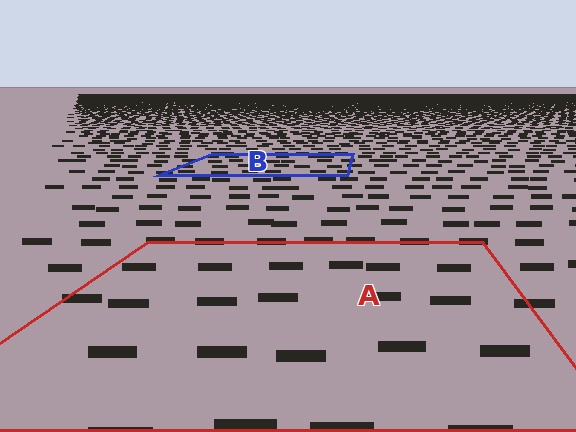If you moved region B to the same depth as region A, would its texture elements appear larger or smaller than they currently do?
They would appear larger. At a closer depth, the same texture elements are projected at a bigger on-screen size.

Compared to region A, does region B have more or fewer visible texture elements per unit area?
Region B has more texture elements per unit area — they are packed more densely because it is farther away.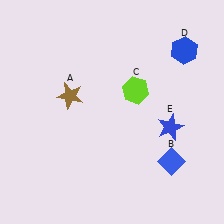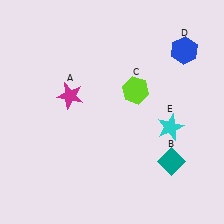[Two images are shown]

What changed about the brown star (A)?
In Image 1, A is brown. In Image 2, it changed to magenta.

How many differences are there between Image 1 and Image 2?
There are 3 differences between the two images.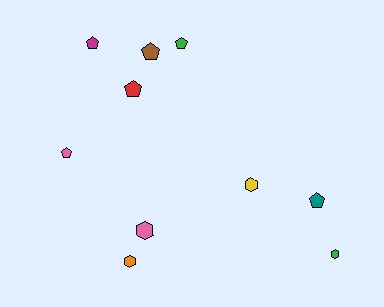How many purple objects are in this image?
There are no purple objects.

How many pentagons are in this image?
There are 6 pentagons.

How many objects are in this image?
There are 10 objects.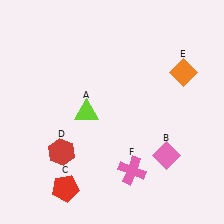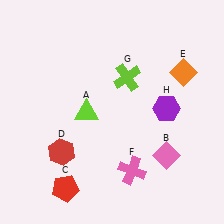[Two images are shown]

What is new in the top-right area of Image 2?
A lime cross (G) was added in the top-right area of Image 2.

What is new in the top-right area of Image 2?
A purple hexagon (H) was added in the top-right area of Image 2.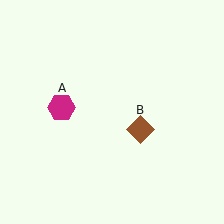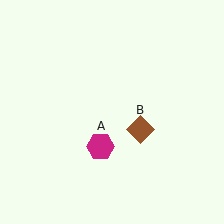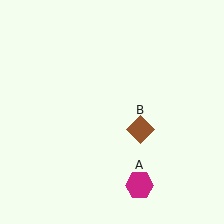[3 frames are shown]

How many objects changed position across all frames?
1 object changed position: magenta hexagon (object A).